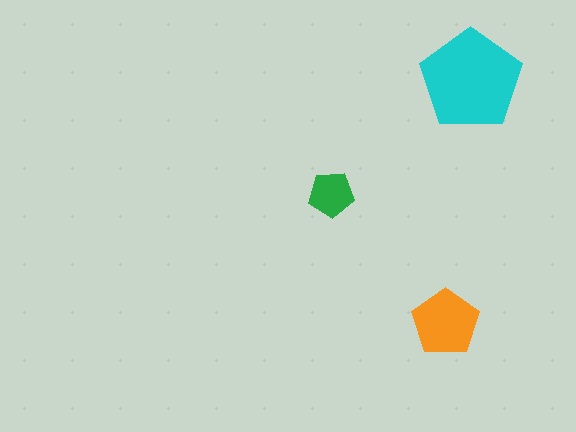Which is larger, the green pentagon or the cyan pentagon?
The cyan one.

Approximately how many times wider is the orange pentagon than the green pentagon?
About 1.5 times wider.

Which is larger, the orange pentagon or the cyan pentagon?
The cyan one.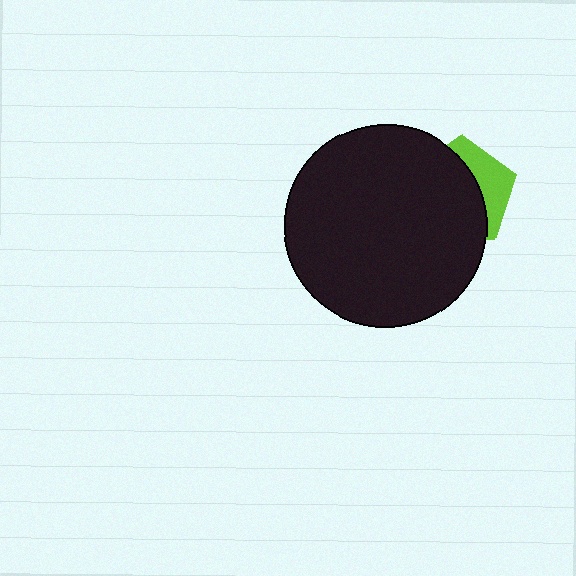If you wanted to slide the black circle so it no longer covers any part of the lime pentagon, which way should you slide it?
Slide it left — that is the most direct way to separate the two shapes.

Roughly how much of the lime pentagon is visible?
A small part of it is visible (roughly 33%).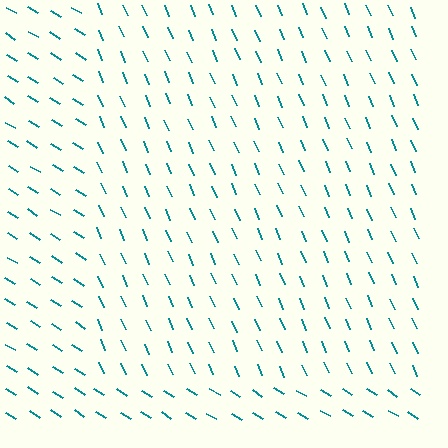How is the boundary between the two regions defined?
The boundary is defined purely by a change in line orientation (approximately 35 degrees difference). All lines are the same color and thickness.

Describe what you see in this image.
The image is filled with small teal line segments. A rectangle region in the image has lines oriented differently from the surrounding lines, creating a visible texture boundary.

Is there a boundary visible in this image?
Yes, there is a texture boundary formed by a change in line orientation.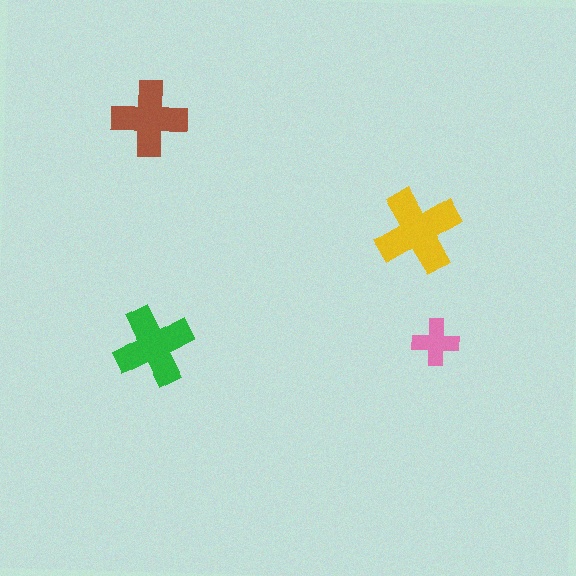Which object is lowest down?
The green cross is bottommost.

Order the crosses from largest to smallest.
the yellow one, the green one, the brown one, the pink one.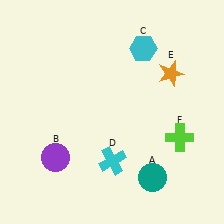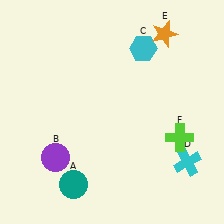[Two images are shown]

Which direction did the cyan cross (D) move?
The cyan cross (D) moved right.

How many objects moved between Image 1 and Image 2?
3 objects moved between the two images.